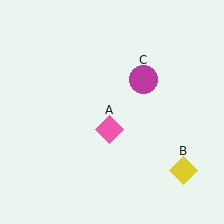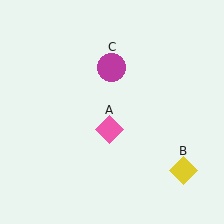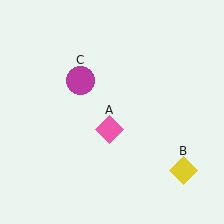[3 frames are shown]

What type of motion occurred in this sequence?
The magenta circle (object C) rotated counterclockwise around the center of the scene.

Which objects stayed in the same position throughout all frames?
Pink diamond (object A) and yellow diamond (object B) remained stationary.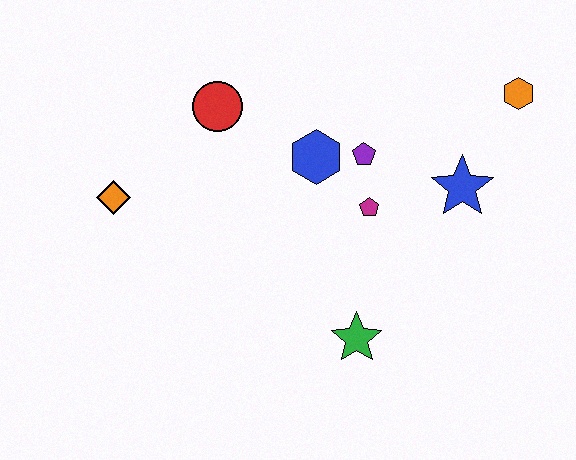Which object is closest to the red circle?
The blue hexagon is closest to the red circle.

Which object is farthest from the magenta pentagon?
The orange diamond is farthest from the magenta pentagon.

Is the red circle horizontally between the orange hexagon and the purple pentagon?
No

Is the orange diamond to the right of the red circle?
No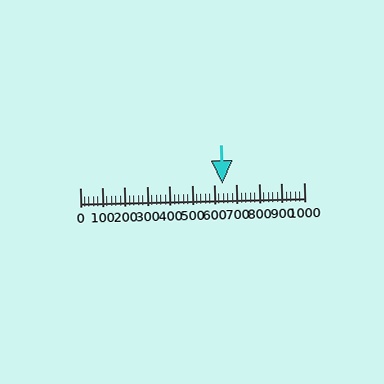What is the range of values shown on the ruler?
The ruler shows values from 0 to 1000.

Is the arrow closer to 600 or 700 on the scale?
The arrow is closer to 600.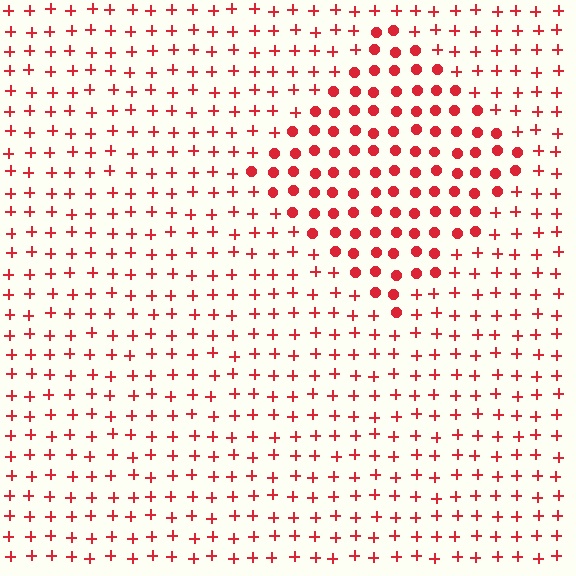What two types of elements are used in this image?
The image uses circles inside the diamond region and plus signs outside it.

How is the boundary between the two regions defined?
The boundary is defined by a change in element shape: circles inside vs. plus signs outside. All elements share the same color and spacing.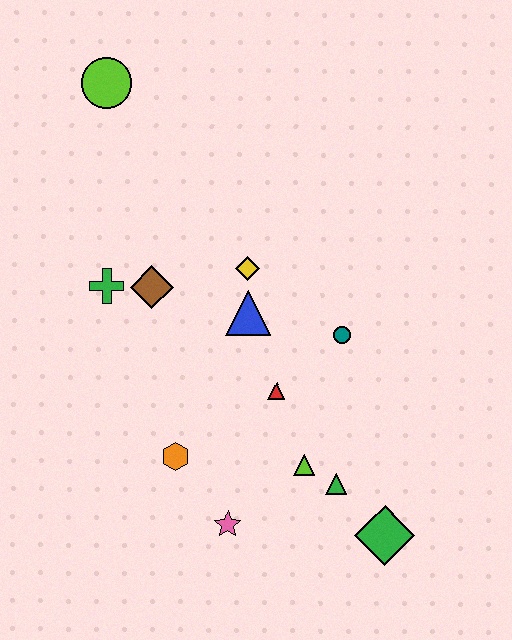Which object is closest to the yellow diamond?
The blue triangle is closest to the yellow diamond.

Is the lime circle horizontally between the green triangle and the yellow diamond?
No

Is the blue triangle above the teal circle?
Yes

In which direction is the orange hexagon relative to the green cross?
The orange hexagon is below the green cross.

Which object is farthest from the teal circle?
The lime circle is farthest from the teal circle.